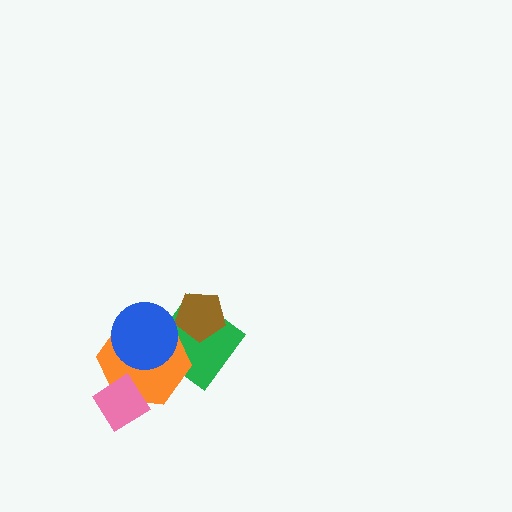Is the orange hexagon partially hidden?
Yes, it is partially covered by another shape.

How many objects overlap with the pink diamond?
1 object overlaps with the pink diamond.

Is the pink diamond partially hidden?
No, no other shape covers it.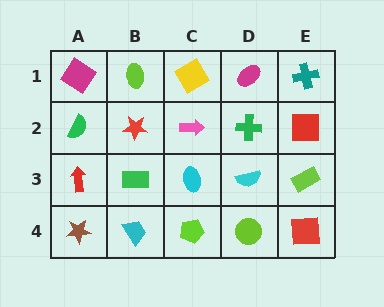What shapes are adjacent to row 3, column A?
A green semicircle (row 2, column A), a brown star (row 4, column A), a green rectangle (row 3, column B).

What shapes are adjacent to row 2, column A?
A magenta diamond (row 1, column A), a red arrow (row 3, column A), a red star (row 2, column B).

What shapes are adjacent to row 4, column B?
A green rectangle (row 3, column B), a brown star (row 4, column A), a lime pentagon (row 4, column C).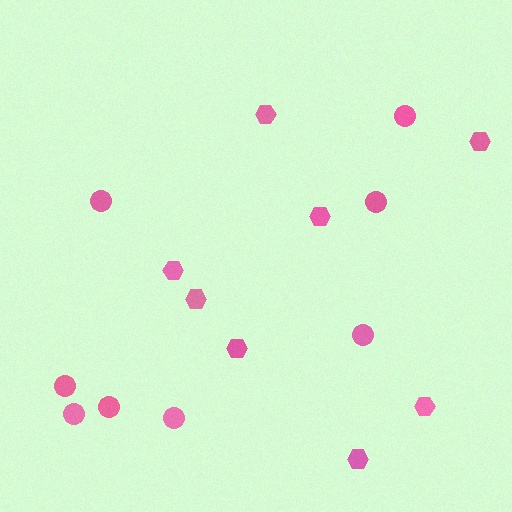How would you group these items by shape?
There are 2 groups: one group of circles (8) and one group of hexagons (8).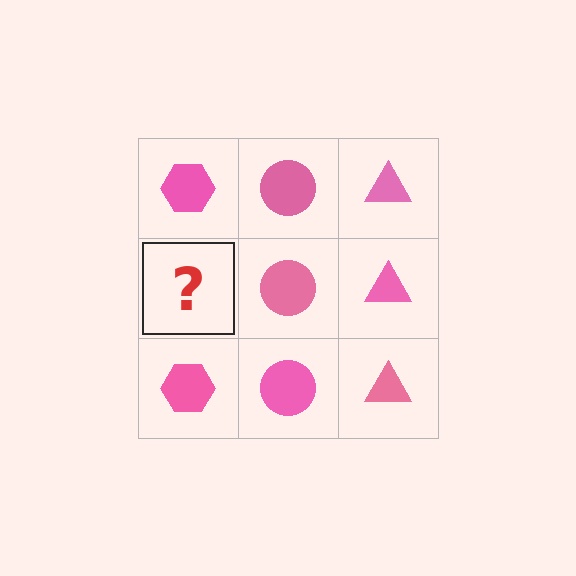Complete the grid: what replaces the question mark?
The question mark should be replaced with a pink hexagon.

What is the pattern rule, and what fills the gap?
The rule is that each column has a consistent shape. The gap should be filled with a pink hexagon.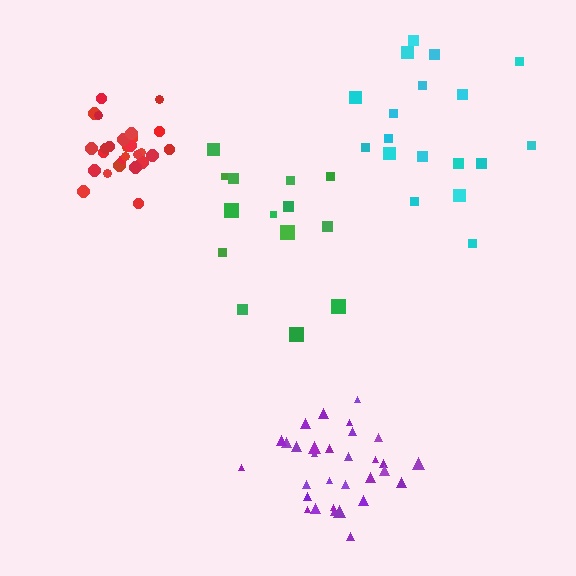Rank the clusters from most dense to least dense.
red, purple, green, cyan.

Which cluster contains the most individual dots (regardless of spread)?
Purple (31).